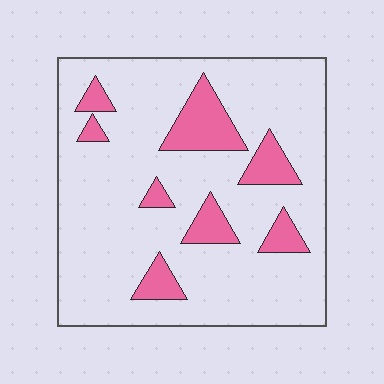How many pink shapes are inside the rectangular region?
8.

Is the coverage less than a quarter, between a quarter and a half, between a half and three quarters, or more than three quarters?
Less than a quarter.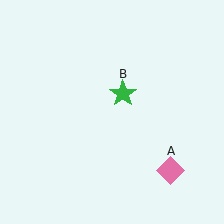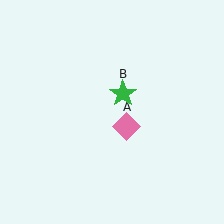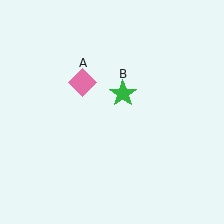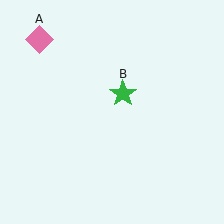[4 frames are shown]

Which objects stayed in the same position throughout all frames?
Green star (object B) remained stationary.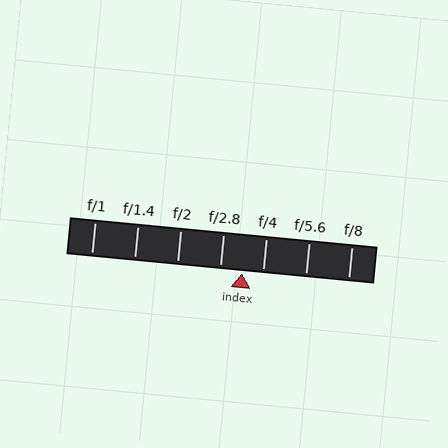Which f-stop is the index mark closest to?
The index mark is closest to f/4.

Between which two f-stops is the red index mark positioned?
The index mark is between f/2.8 and f/4.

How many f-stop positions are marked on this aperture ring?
There are 7 f-stop positions marked.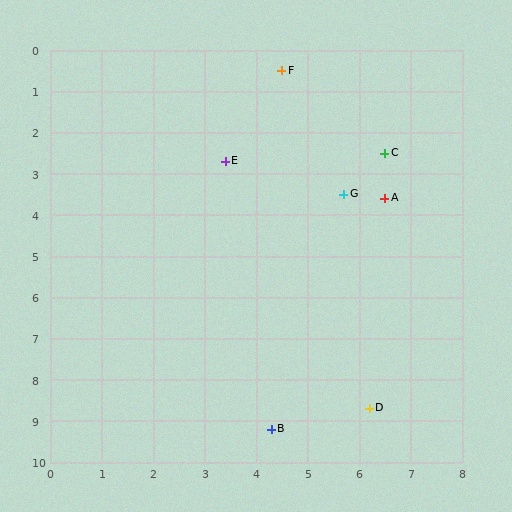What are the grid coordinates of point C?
Point C is at approximately (6.5, 2.5).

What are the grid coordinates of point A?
Point A is at approximately (6.5, 3.6).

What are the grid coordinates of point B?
Point B is at approximately (4.3, 9.2).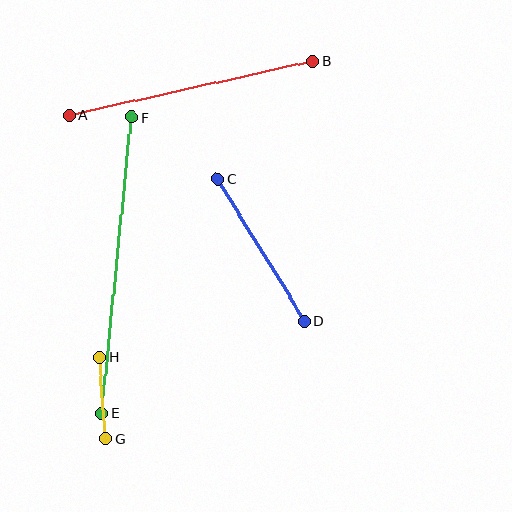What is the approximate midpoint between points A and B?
The midpoint is at approximately (191, 88) pixels.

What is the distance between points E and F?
The distance is approximately 297 pixels.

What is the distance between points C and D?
The distance is approximately 166 pixels.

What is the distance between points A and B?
The distance is approximately 250 pixels.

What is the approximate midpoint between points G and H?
The midpoint is at approximately (103, 398) pixels.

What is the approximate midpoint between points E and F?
The midpoint is at approximately (117, 265) pixels.